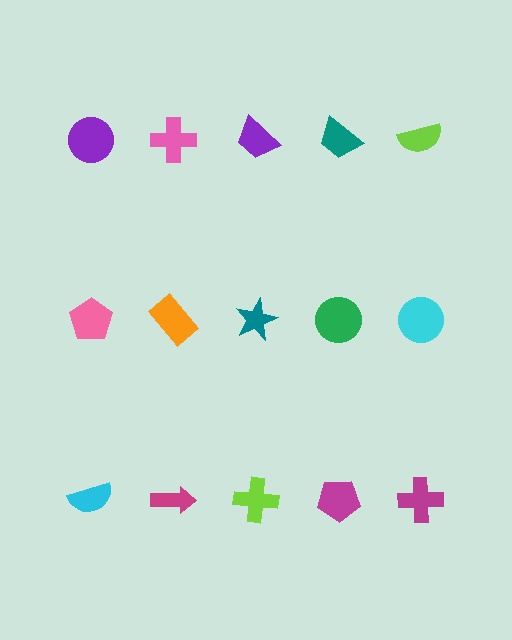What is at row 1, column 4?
A teal trapezoid.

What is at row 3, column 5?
A magenta cross.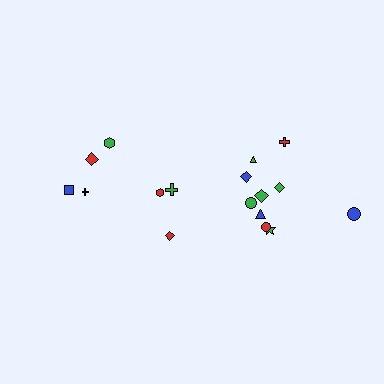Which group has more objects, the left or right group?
The right group.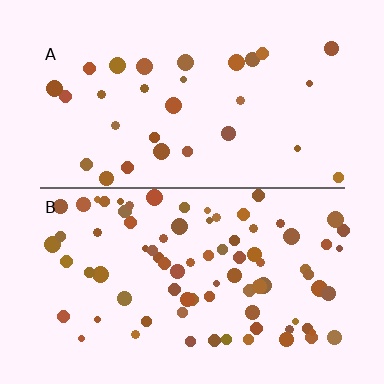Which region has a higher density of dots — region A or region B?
B (the bottom).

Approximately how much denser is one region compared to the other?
Approximately 2.8× — region B over region A.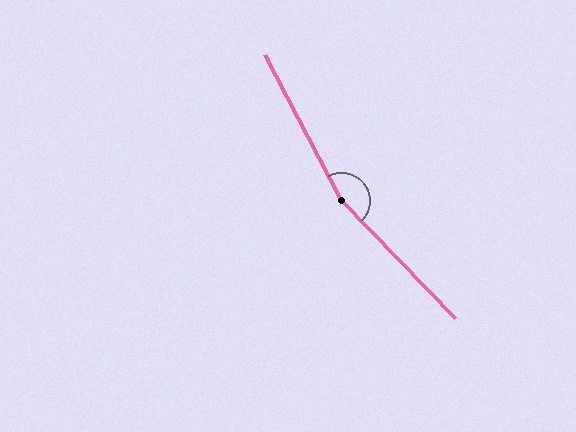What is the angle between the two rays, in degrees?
Approximately 163 degrees.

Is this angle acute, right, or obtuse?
It is obtuse.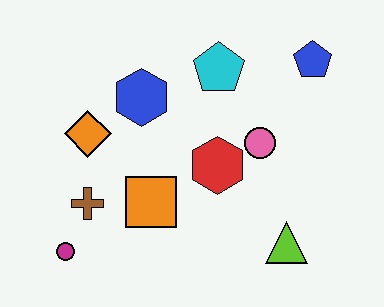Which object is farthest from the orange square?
The blue pentagon is farthest from the orange square.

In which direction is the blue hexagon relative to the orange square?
The blue hexagon is above the orange square.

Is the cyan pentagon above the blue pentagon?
No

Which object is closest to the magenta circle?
The brown cross is closest to the magenta circle.